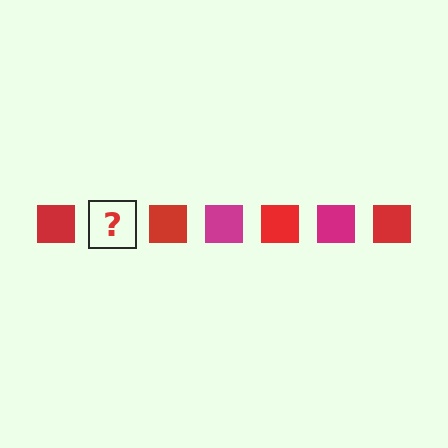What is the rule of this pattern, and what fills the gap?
The rule is that the pattern cycles through red, magenta squares. The gap should be filled with a magenta square.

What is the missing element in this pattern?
The missing element is a magenta square.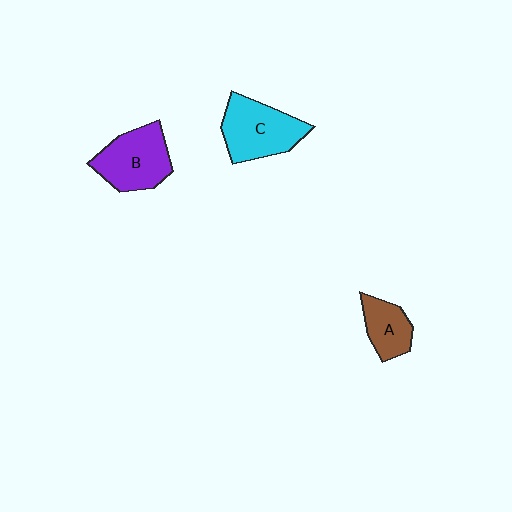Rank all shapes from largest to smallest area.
From largest to smallest: C (cyan), B (purple), A (brown).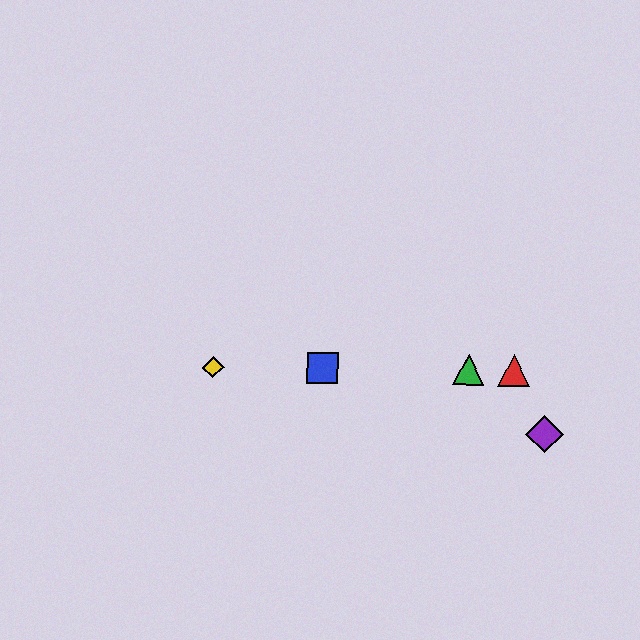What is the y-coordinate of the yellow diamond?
The yellow diamond is at y≈367.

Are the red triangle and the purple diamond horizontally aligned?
No, the red triangle is at y≈370 and the purple diamond is at y≈434.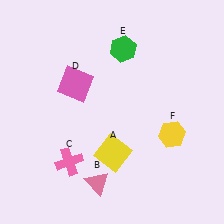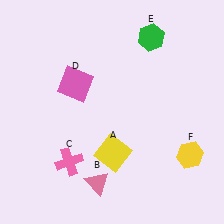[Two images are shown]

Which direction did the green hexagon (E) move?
The green hexagon (E) moved right.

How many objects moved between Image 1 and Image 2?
2 objects moved between the two images.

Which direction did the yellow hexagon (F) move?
The yellow hexagon (F) moved down.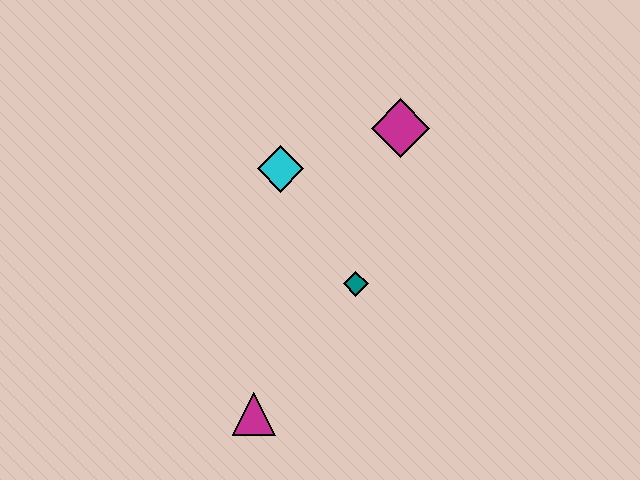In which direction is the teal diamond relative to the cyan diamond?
The teal diamond is below the cyan diamond.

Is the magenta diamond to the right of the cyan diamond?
Yes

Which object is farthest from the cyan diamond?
The magenta triangle is farthest from the cyan diamond.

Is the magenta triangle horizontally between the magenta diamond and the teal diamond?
No